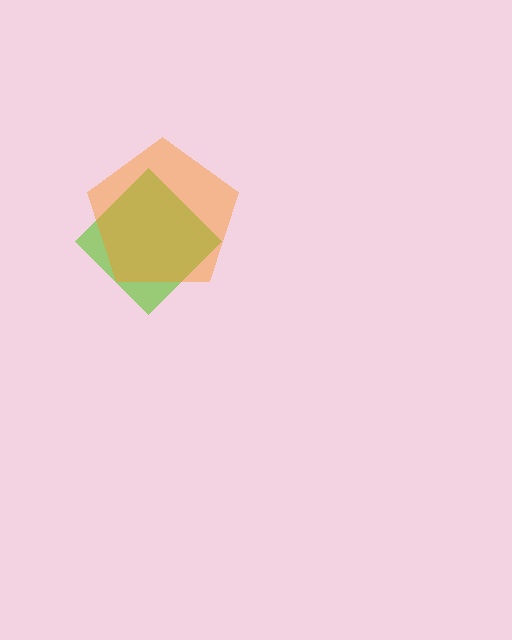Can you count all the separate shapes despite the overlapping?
Yes, there are 2 separate shapes.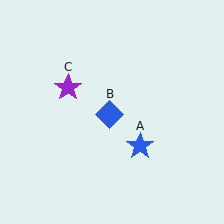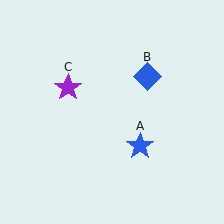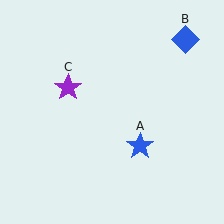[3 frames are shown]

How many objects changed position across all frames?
1 object changed position: blue diamond (object B).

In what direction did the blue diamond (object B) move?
The blue diamond (object B) moved up and to the right.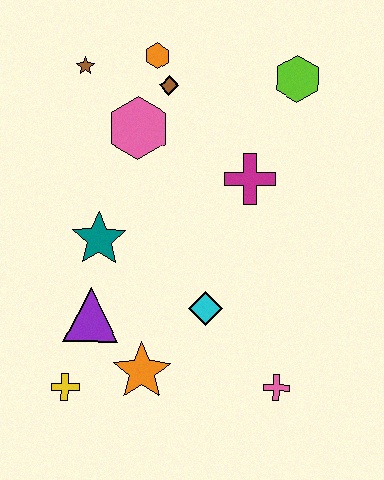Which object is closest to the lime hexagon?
The magenta cross is closest to the lime hexagon.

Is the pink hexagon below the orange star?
No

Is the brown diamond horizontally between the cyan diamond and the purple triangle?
Yes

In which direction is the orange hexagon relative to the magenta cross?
The orange hexagon is above the magenta cross.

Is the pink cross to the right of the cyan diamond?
Yes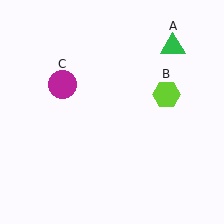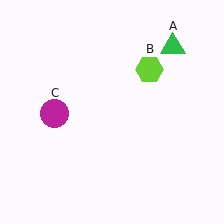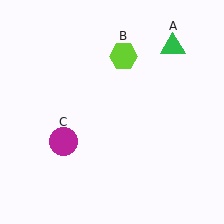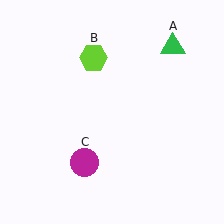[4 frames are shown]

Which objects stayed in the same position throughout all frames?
Green triangle (object A) remained stationary.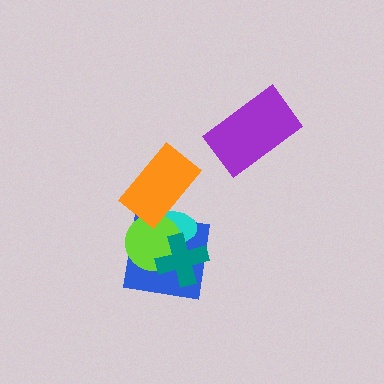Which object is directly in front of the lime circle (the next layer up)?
The teal cross is directly in front of the lime circle.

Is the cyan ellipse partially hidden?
Yes, it is partially covered by another shape.